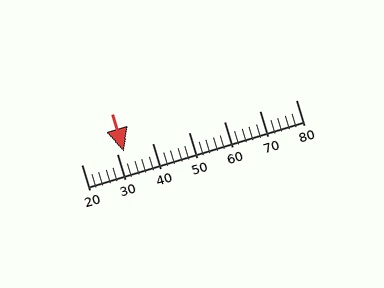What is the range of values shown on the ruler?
The ruler shows values from 20 to 80.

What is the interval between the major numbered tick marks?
The major tick marks are spaced 10 units apart.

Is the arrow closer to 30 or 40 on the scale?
The arrow is closer to 30.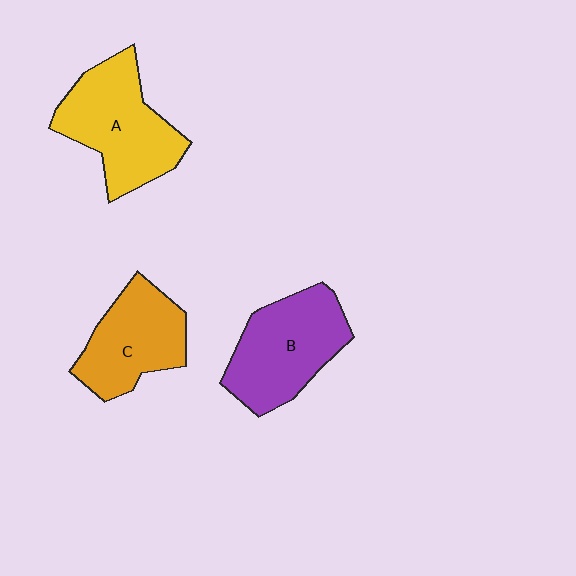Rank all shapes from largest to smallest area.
From largest to smallest: A (yellow), B (purple), C (orange).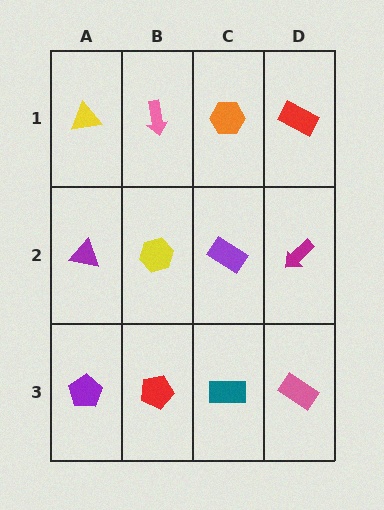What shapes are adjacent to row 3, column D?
A magenta arrow (row 2, column D), a teal rectangle (row 3, column C).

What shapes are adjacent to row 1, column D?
A magenta arrow (row 2, column D), an orange hexagon (row 1, column C).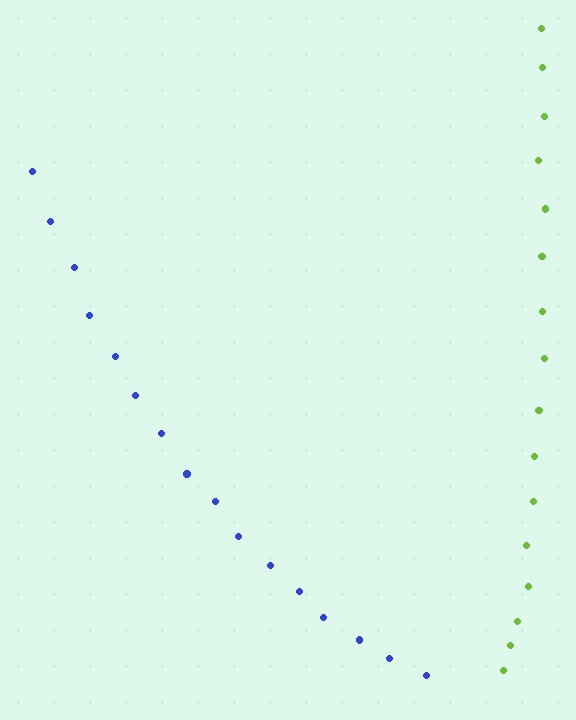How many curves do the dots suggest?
There are 2 distinct paths.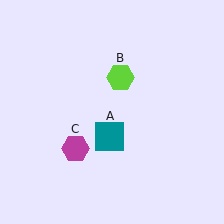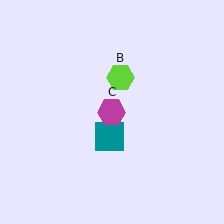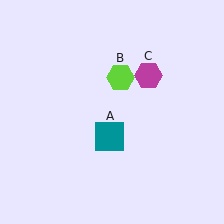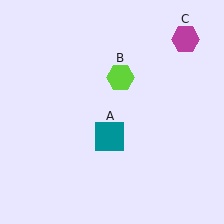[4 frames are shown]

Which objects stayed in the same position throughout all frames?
Teal square (object A) and lime hexagon (object B) remained stationary.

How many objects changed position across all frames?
1 object changed position: magenta hexagon (object C).